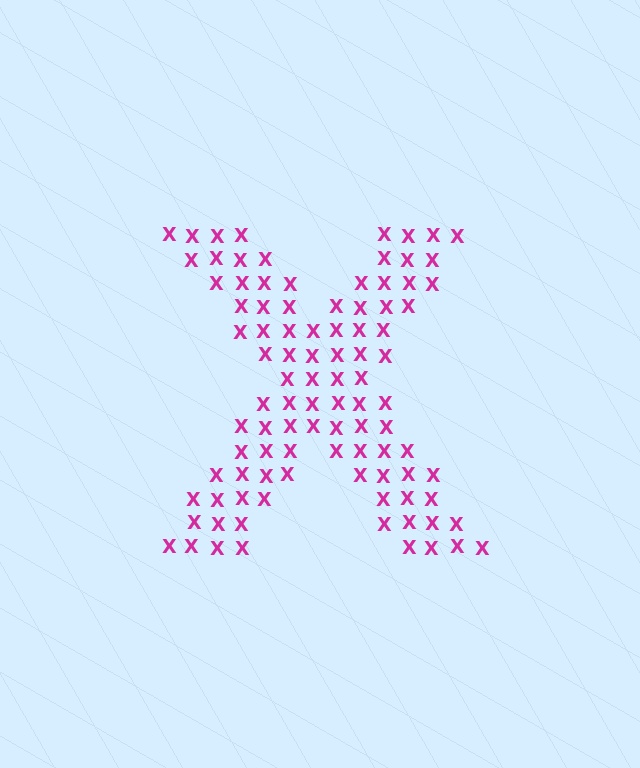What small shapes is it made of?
It is made of small letter X's.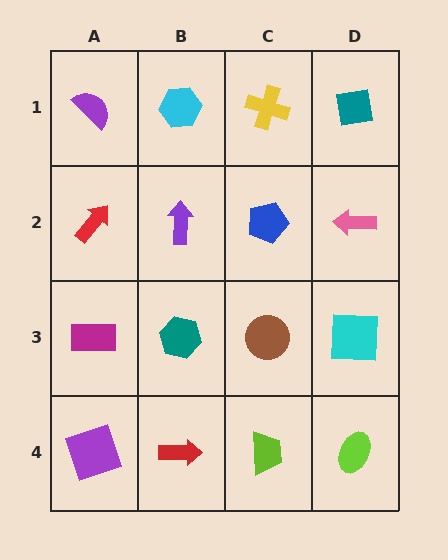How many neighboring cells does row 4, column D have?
2.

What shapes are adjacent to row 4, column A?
A magenta rectangle (row 3, column A), a red arrow (row 4, column B).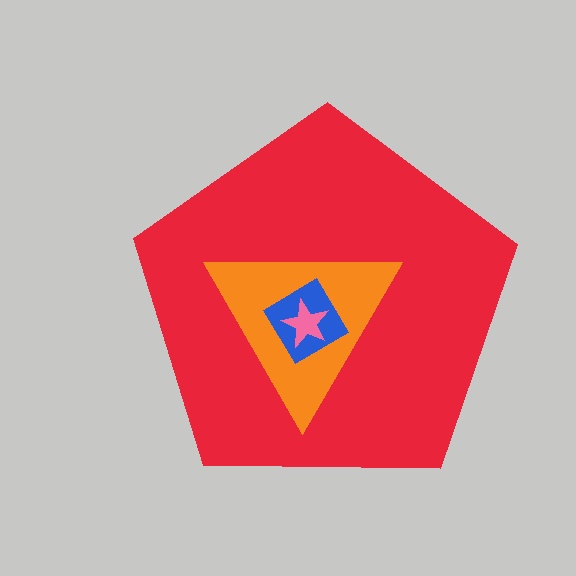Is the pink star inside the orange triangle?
Yes.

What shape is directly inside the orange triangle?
The blue diamond.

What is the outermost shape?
The red pentagon.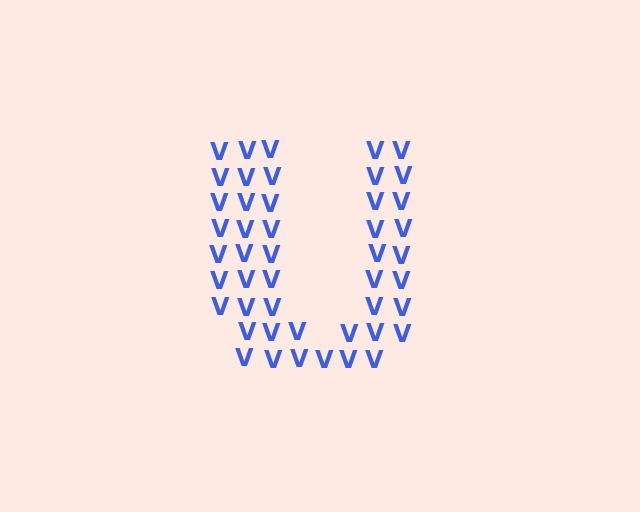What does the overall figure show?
The overall figure shows the letter U.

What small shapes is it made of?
It is made of small letter V's.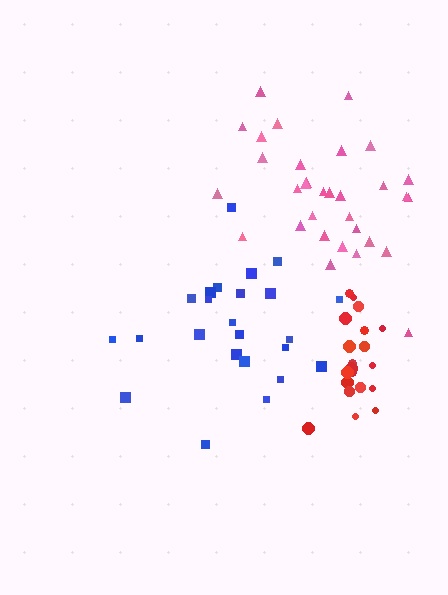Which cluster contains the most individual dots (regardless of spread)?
Pink (32).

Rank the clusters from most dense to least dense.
red, blue, pink.